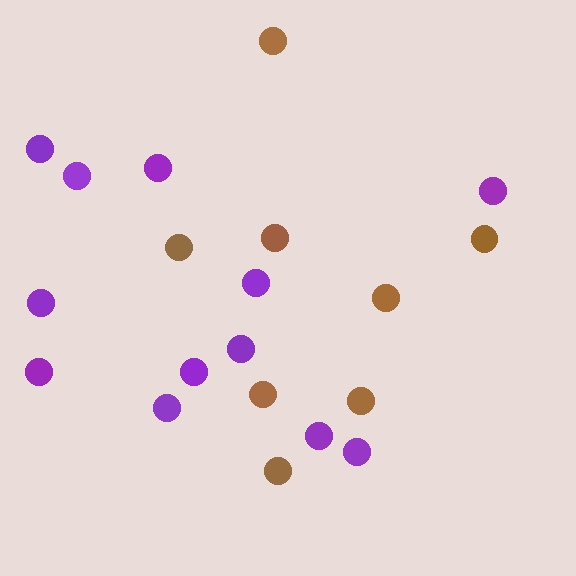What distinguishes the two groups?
There are 2 groups: one group of purple circles (12) and one group of brown circles (8).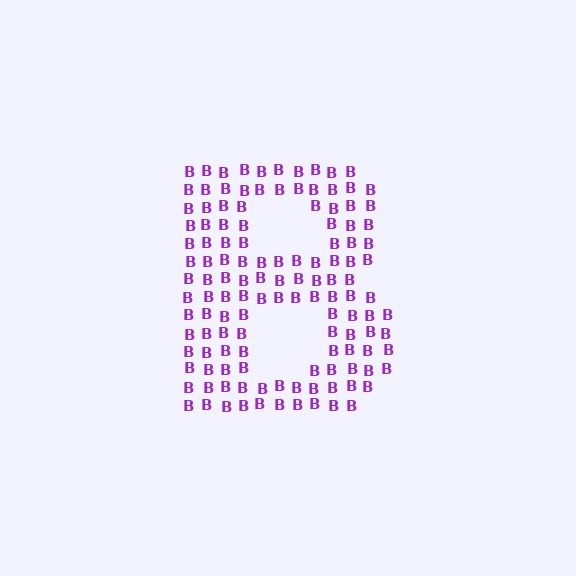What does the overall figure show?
The overall figure shows the letter B.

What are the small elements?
The small elements are letter B's.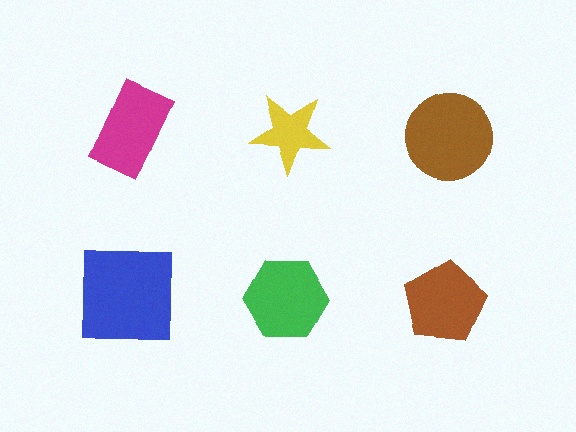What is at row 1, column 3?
A brown circle.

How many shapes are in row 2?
3 shapes.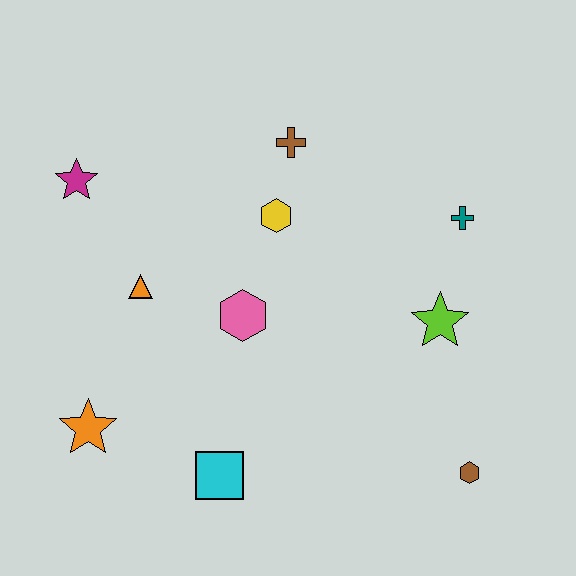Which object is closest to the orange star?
The cyan square is closest to the orange star.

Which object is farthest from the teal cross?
The orange star is farthest from the teal cross.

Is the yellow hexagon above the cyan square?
Yes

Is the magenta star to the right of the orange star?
No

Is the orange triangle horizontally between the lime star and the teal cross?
No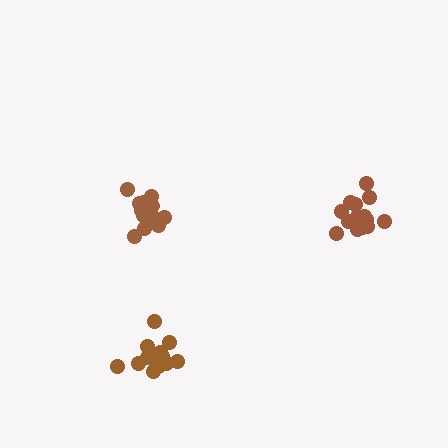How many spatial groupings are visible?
There are 3 spatial groupings.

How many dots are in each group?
Group 1: 13 dots, Group 2: 18 dots, Group 3: 14 dots (45 total).